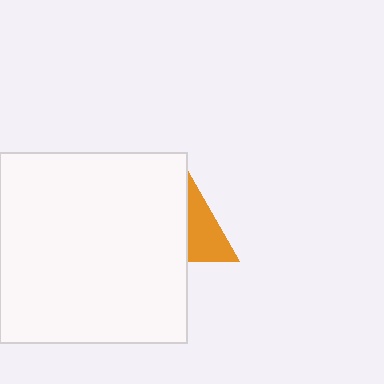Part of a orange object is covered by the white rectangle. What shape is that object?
It is a triangle.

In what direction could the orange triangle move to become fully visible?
The orange triangle could move right. That would shift it out from behind the white rectangle entirely.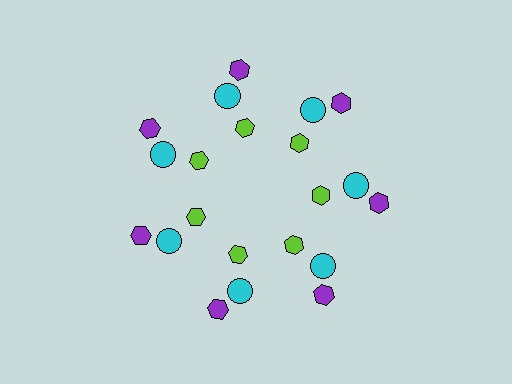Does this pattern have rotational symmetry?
Yes, this pattern has 7-fold rotational symmetry. It looks the same after rotating 51 degrees around the center.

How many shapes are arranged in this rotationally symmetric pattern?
There are 21 shapes, arranged in 7 groups of 3.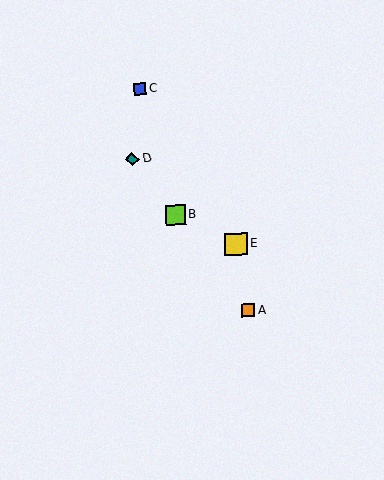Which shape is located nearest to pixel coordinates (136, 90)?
The blue square (labeled C) at (140, 89) is nearest to that location.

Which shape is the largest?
The yellow square (labeled E) is the largest.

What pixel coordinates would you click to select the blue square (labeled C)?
Click at (140, 89) to select the blue square C.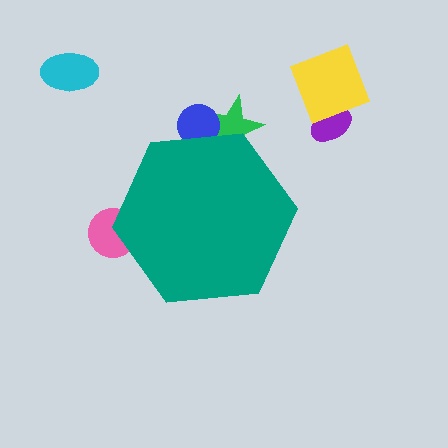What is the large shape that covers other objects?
A teal hexagon.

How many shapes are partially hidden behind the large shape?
3 shapes are partially hidden.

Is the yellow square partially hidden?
No, the yellow square is fully visible.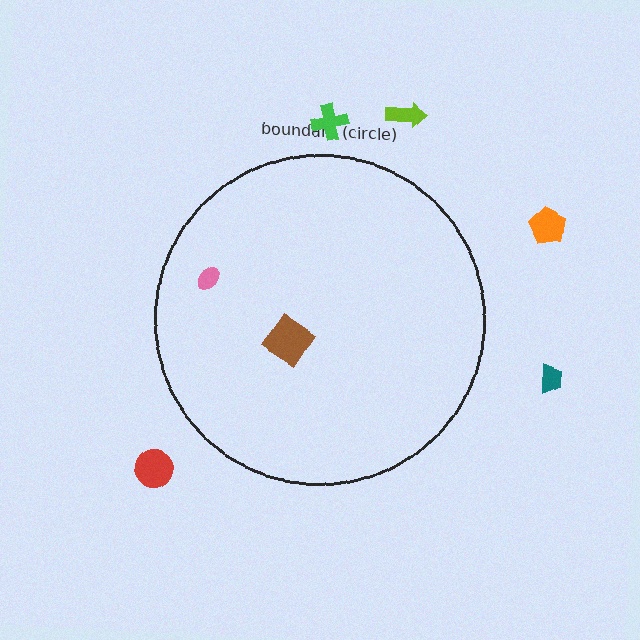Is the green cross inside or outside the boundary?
Outside.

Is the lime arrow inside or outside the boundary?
Outside.